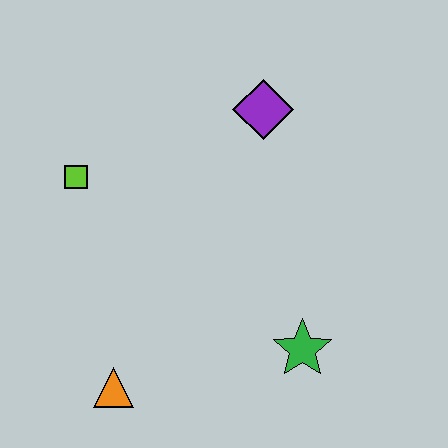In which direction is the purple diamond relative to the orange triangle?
The purple diamond is above the orange triangle.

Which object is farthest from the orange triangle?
The purple diamond is farthest from the orange triangle.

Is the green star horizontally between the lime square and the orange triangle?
No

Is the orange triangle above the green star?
No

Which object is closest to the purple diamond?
The lime square is closest to the purple diamond.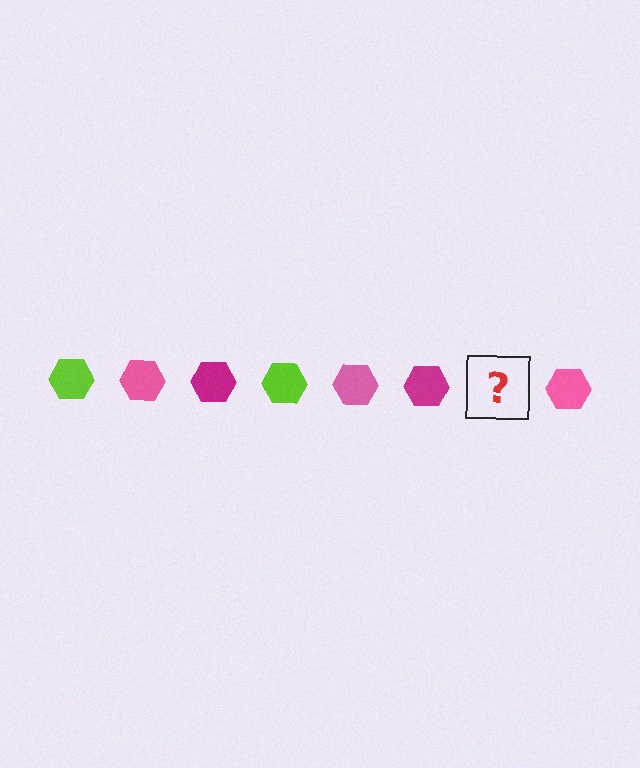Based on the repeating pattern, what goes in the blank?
The blank should be a lime hexagon.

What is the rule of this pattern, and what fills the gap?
The rule is that the pattern cycles through lime, pink, magenta hexagons. The gap should be filled with a lime hexagon.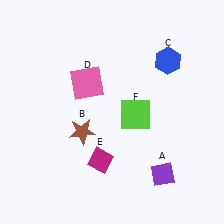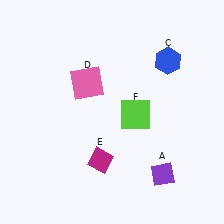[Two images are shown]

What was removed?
The brown star (B) was removed in Image 2.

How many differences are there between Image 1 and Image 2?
There is 1 difference between the two images.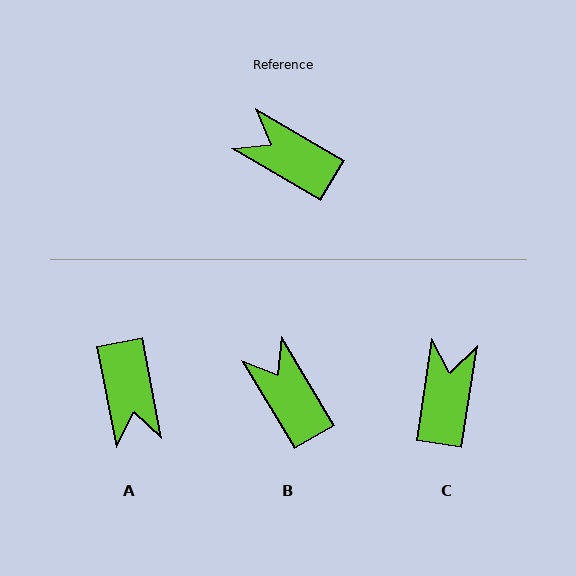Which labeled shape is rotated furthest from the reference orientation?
A, about 131 degrees away.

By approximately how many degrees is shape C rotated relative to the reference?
Approximately 68 degrees clockwise.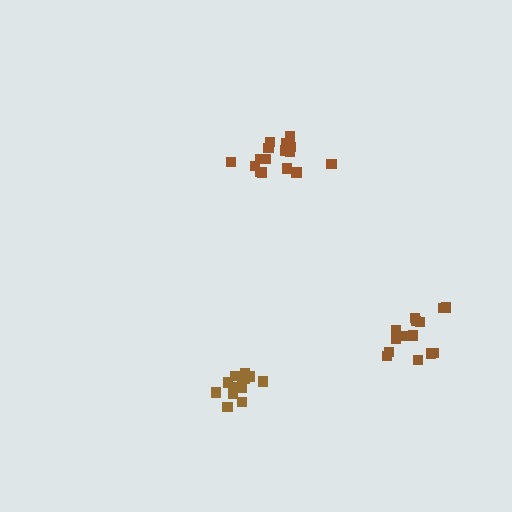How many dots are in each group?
Group 1: 16 dots, Group 2: 14 dots, Group 3: 14 dots (44 total).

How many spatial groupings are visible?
There are 3 spatial groupings.